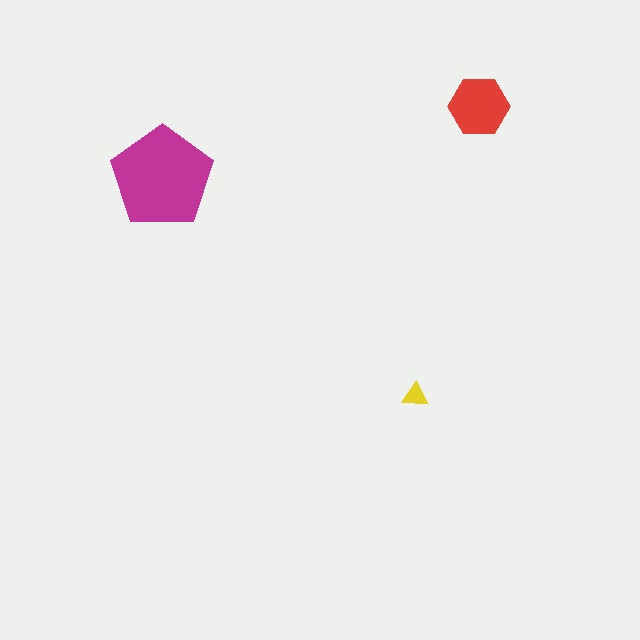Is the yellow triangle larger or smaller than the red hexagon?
Smaller.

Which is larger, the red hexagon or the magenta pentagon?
The magenta pentagon.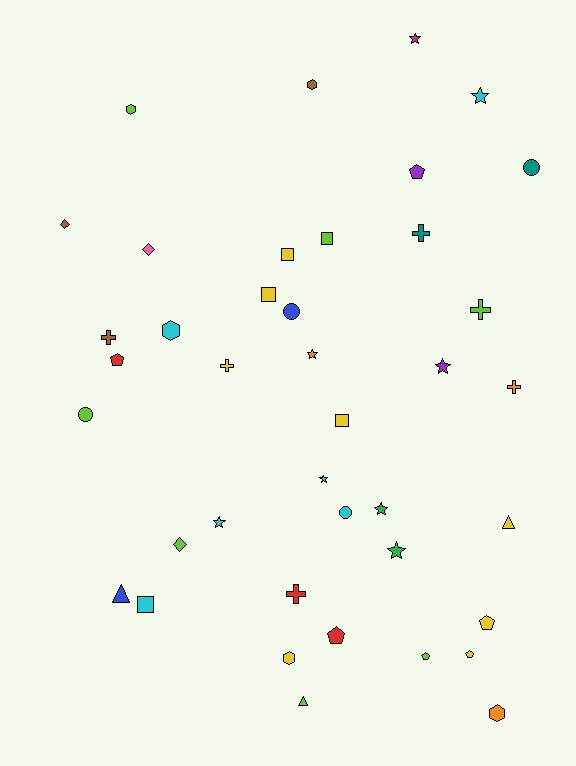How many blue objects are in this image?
There are 2 blue objects.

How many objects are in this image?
There are 40 objects.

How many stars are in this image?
There are 8 stars.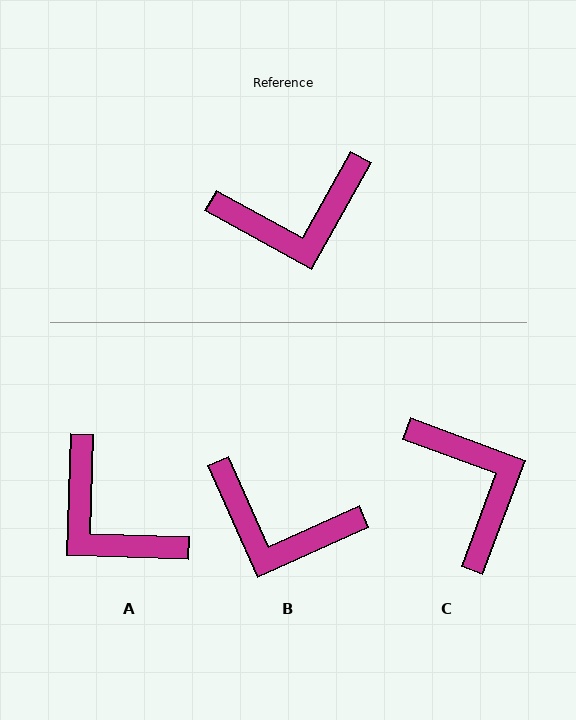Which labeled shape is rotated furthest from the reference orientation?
C, about 99 degrees away.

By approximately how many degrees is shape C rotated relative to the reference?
Approximately 99 degrees counter-clockwise.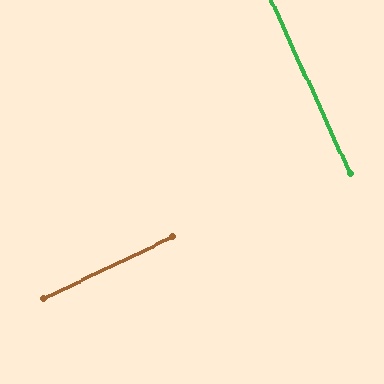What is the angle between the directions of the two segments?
Approximately 89 degrees.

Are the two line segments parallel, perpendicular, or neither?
Perpendicular — they meet at approximately 89°.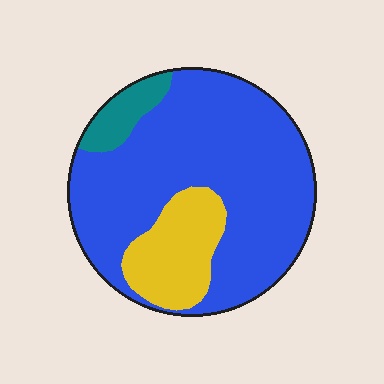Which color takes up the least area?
Teal, at roughly 10%.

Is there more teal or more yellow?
Yellow.